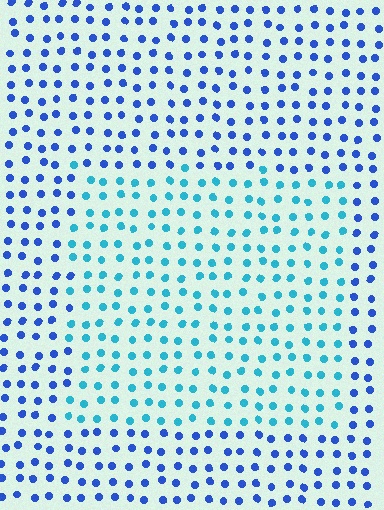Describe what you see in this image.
The image is filled with small blue elements in a uniform arrangement. A rectangle-shaped region is visible where the elements are tinted to a slightly different hue, forming a subtle color boundary.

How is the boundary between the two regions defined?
The boundary is defined purely by a slight shift in hue (about 36 degrees). Spacing, size, and orientation are identical on both sides.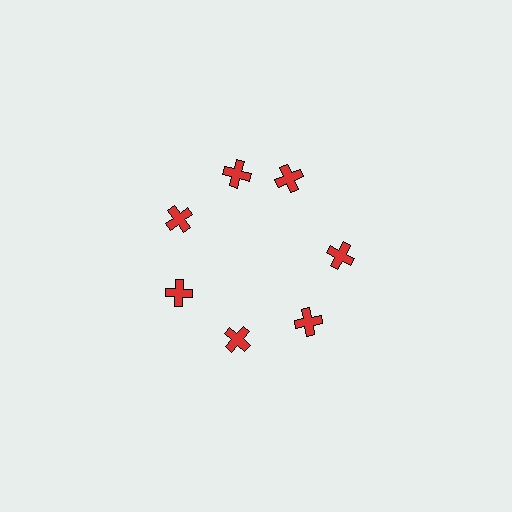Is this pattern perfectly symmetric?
No. The 7 red crosses are arranged in a ring, but one element near the 1 o'clock position is rotated out of alignment along the ring, breaking the 7-fold rotational symmetry.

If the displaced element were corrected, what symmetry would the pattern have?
It would have 7-fold rotational symmetry — the pattern would map onto itself every 51 degrees.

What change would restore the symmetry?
The symmetry would be restored by rotating it back into even spacing with its neighbors so that all 7 crosses sit at equal angles and equal distance from the center.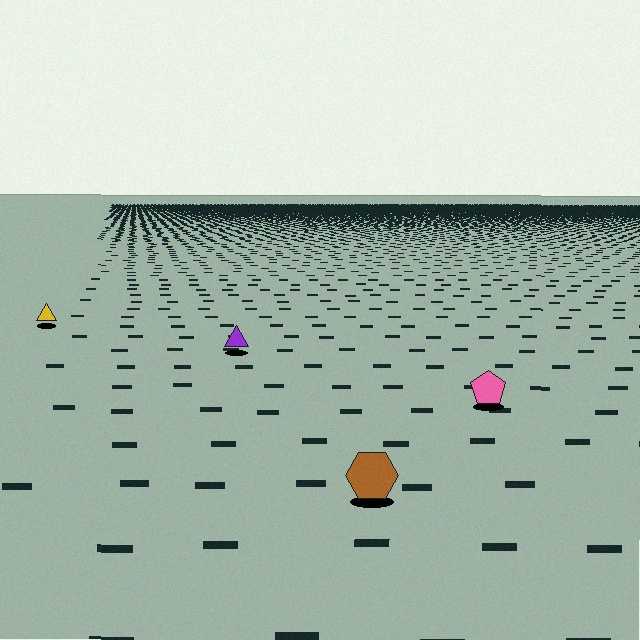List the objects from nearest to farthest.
From nearest to farthest: the brown hexagon, the pink pentagon, the purple triangle, the yellow triangle.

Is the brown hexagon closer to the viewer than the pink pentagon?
Yes. The brown hexagon is closer — you can tell from the texture gradient: the ground texture is coarser near it.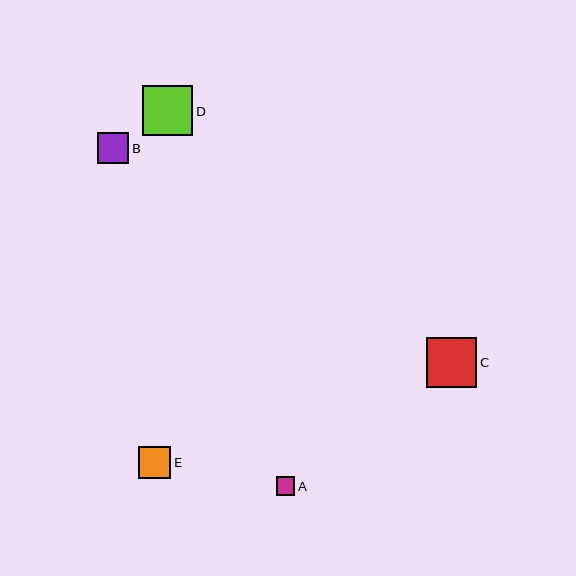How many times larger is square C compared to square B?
Square C is approximately 1.6 times the size of square B.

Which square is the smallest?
Square A is the smallest with a size of approximately 18 pixels.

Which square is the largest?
Square C is the largest with a size of approximately 51 pixels.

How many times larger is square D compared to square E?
Square D is approximately 1.5 times the size of square E.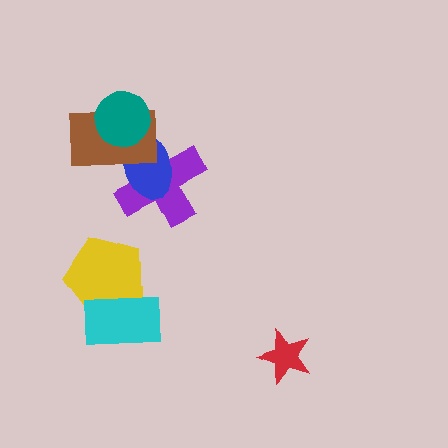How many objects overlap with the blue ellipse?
3 objects overlap with the blue ellipse.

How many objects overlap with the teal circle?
2 objects overlap with the teal circle.